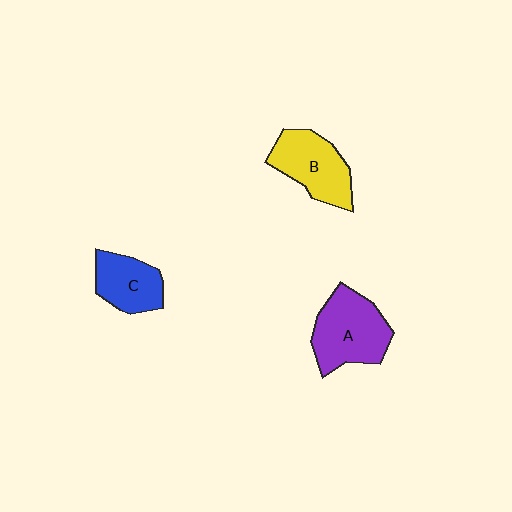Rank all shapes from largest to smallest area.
From largest to smallest: A (purple), B (yellow), C (blue).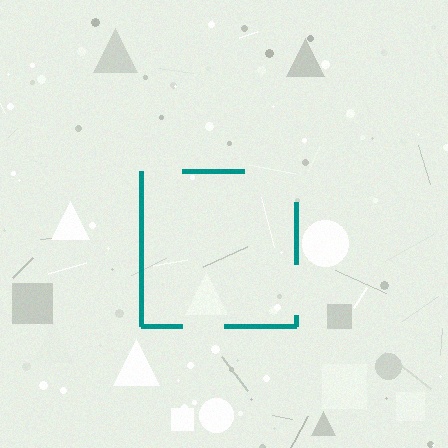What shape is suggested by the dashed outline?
The dashed outline suggests a square.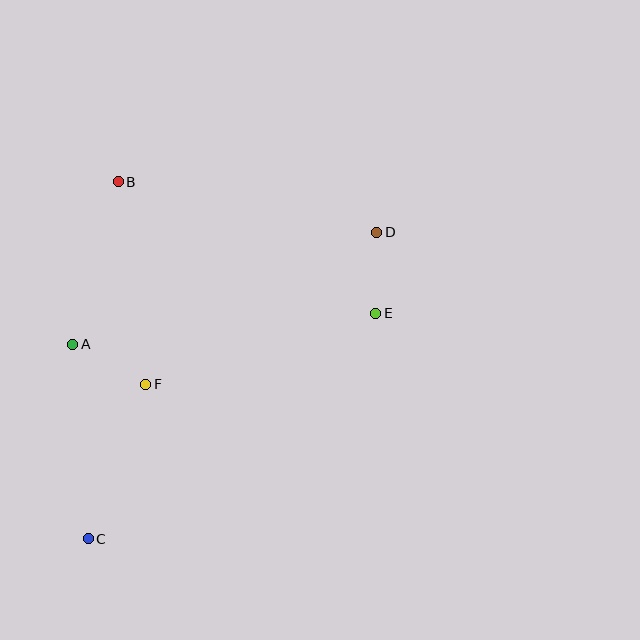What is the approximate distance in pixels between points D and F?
The distance between D and F is approximately 276 pixels.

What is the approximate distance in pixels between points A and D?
The distance between A and D is approximately 324 pixels.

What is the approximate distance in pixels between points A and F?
The distance between A and F is approximately 83 pixels.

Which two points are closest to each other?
Points D and E are closest to each other.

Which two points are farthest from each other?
Points C and D are farthest from each other.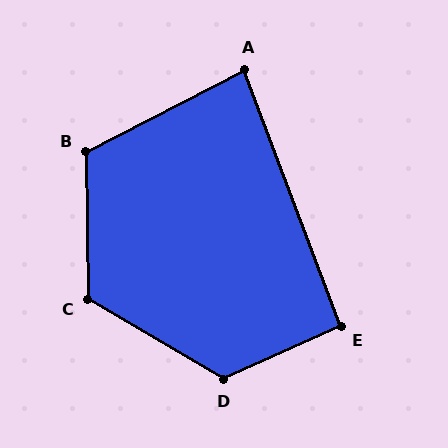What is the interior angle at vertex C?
Approximately 121 degrees (obtuse).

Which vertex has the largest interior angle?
D, at approximately 125 degrees.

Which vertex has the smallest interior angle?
A, at approximately 83 degrees.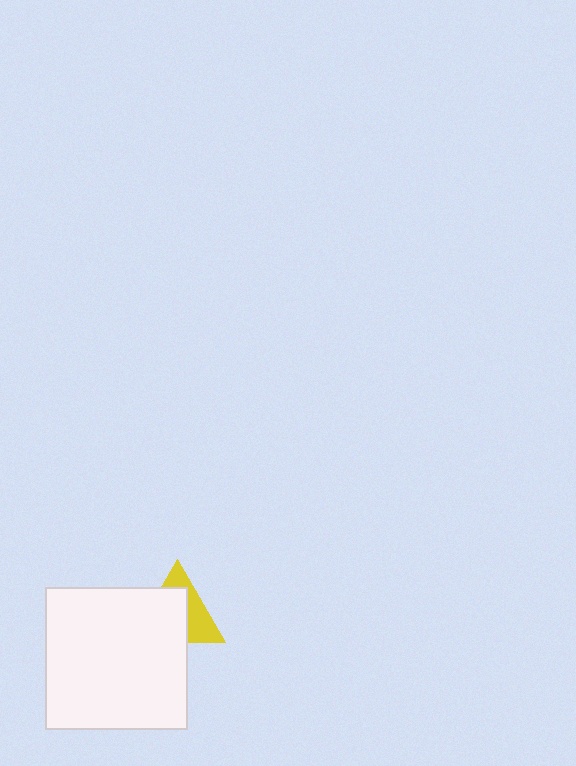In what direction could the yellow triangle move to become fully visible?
The yellow triangle could move toward the upper-right. That would shift it out from behind the white square entirely.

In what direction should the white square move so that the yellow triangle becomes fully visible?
The white square should move toward the lower-left. That is the shortest direction to clear the overlap and leave the yellow triangle fully visible.